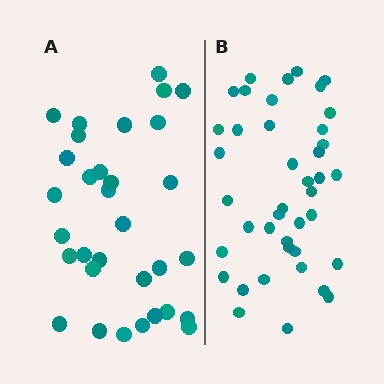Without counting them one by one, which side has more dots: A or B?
Region B (the right region) has more dots.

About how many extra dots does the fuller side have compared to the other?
Region B has roughly 8 or so more dots than region A.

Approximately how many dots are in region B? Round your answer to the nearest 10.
About 40 dots. (The exact count is 41, which rounds to 40.)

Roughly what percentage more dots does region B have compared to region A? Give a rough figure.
About 30% more.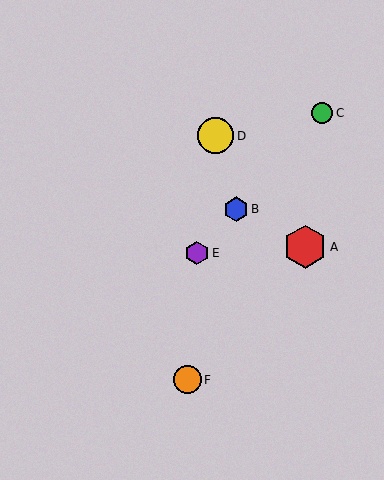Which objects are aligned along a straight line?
Objects B, C, E are aligned along a straight line.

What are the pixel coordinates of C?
Object C is at (322, 113).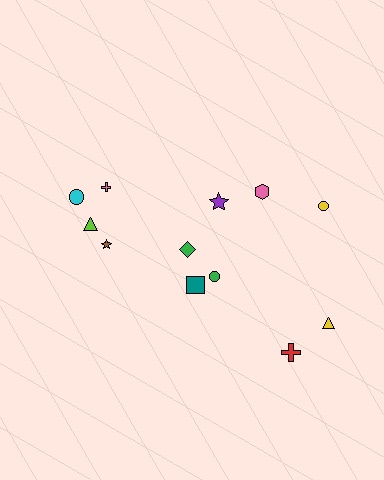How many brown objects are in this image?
There is 1 brown object.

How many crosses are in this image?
There are 2 crosses.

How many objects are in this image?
There are 12 objects.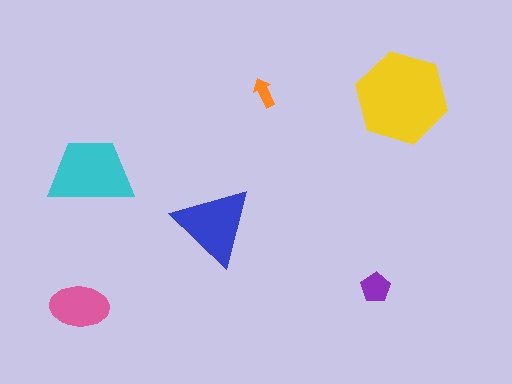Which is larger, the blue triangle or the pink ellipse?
The blue triangle.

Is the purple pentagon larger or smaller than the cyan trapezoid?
Smaller.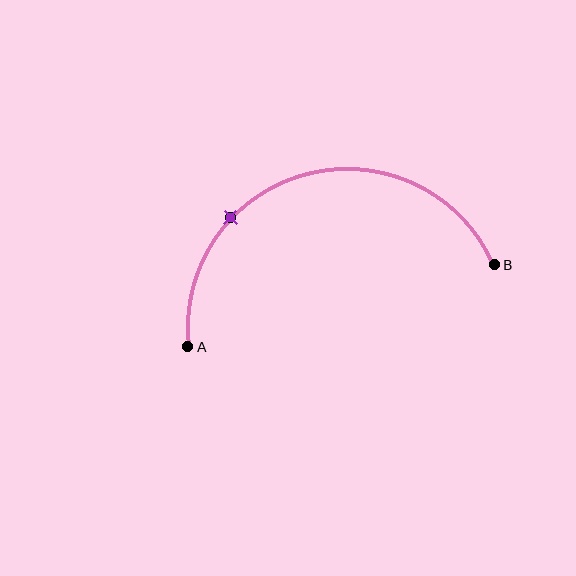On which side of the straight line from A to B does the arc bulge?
The arc bulges above the straight line connecting A and B.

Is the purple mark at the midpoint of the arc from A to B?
No. The purple mark lies on the arc but is closer to endpoint A. The arc midpoint would be at the point on the curve equidistant along the arc from both A and B.